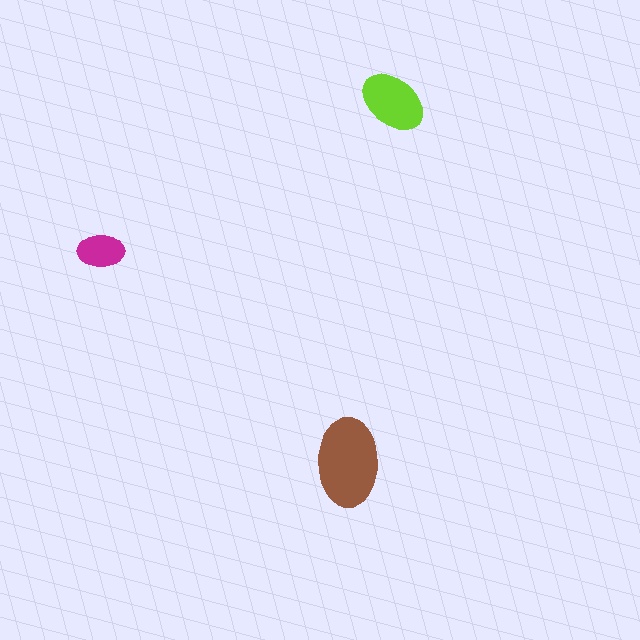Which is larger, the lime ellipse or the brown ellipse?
The brown one.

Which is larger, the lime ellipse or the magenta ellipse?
The lime one.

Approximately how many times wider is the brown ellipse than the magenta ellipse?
About 2 times wider.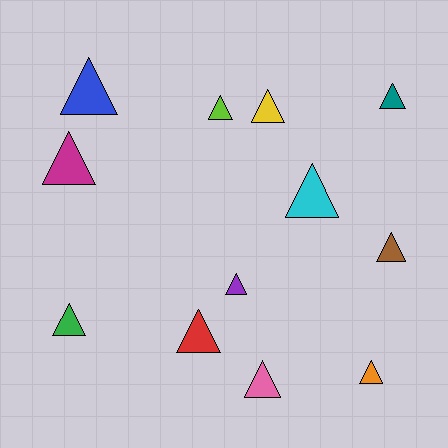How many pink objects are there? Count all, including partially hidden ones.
There is 1 pink object.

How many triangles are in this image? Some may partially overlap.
There are 12 triangles.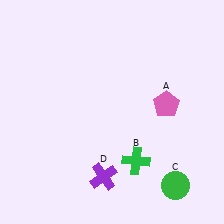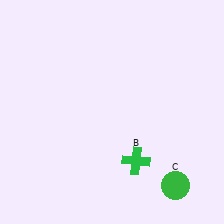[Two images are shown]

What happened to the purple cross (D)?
The purple cross (D) was removed in Image 2. It was in the bottom-left area of Image 1.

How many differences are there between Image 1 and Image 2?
There are 2 differences between the two images.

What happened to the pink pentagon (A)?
The pink pentagon (A) was removed in Image 2. It was in the top-right area of Image 1.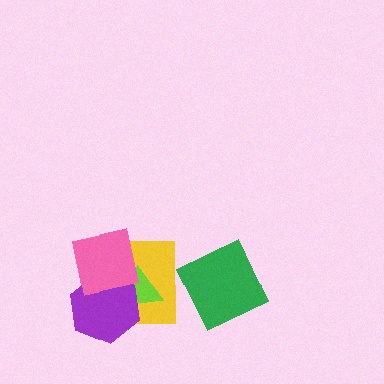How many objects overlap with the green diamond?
0 objects overlap with the green diamond.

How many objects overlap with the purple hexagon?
3 objects overlap with the purple hexagon.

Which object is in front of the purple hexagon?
The pink square is in front of the purple hexagon.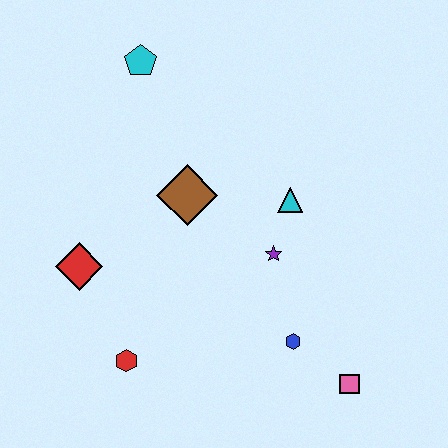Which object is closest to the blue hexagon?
The pink square is closest to the blue hexagon.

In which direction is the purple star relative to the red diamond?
The purple star is to the right of the red diamond.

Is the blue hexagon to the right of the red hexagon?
Yes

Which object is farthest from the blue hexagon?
The cyan pentagon is farthest from the blue hexagon.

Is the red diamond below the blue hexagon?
No